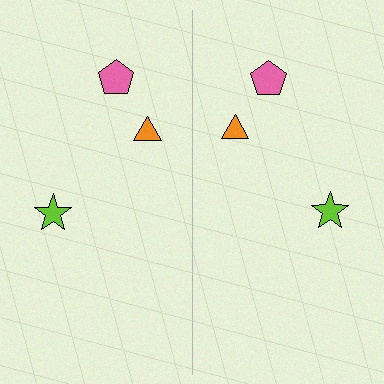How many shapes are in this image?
There are 6 shapes in this image.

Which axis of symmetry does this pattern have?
The pattern has a vertical axis of symmetry running through the center of the image.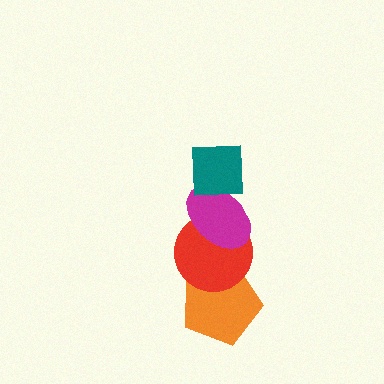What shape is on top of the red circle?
The magenta ellipse is on top of the red circle.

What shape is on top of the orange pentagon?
The red circle is on top of the orange pentagon.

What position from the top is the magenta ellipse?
The magenta ellipse is 2nd from the top.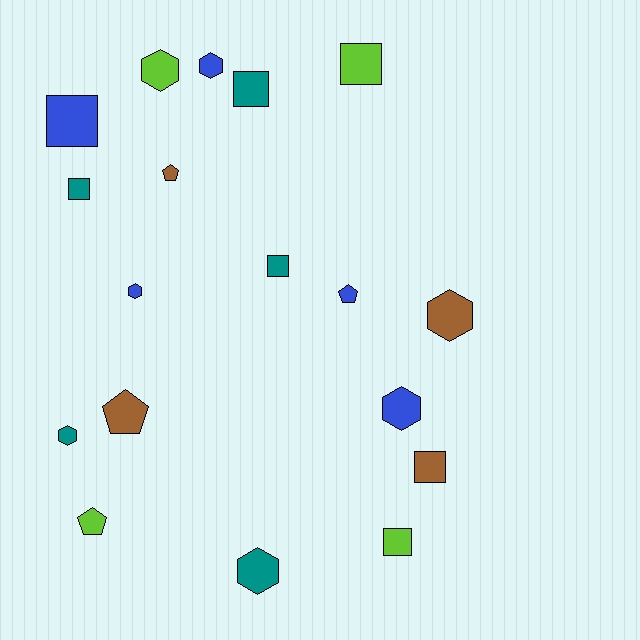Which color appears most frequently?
Blue, with 5 objects.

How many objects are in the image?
There are 18 objects.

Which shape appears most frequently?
Square, with 7 objects.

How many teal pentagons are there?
There are no teal pentagons.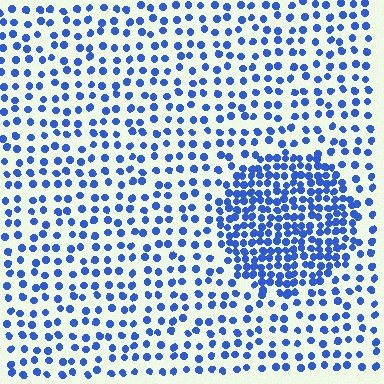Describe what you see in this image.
The image contains small blue elements arranged at two different densities. A circle-shaped region is visible where the elements are more densely packed than the surrounding area.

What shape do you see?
I see a circle.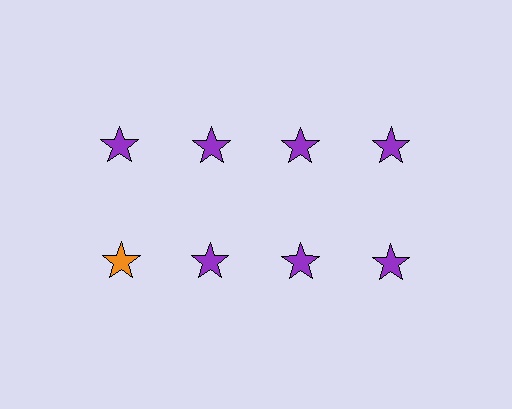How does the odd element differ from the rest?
It has a different color: orange instead of purple.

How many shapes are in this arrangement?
There are 8 shapes arranged in a grid pattern.